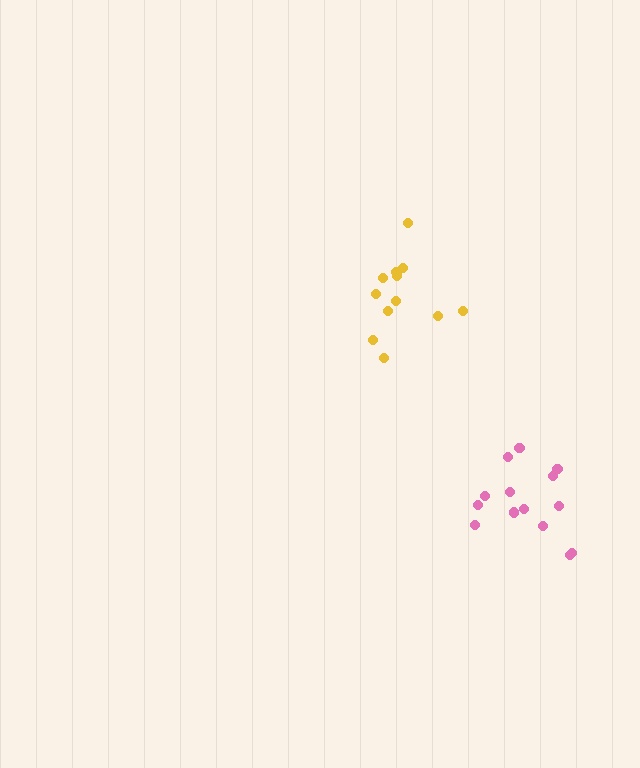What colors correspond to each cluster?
The clusters are colored: yellow, pink.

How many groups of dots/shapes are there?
There are 2 groups.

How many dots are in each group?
Group 1: 12 dots, Group 2: 14 dots (26 total).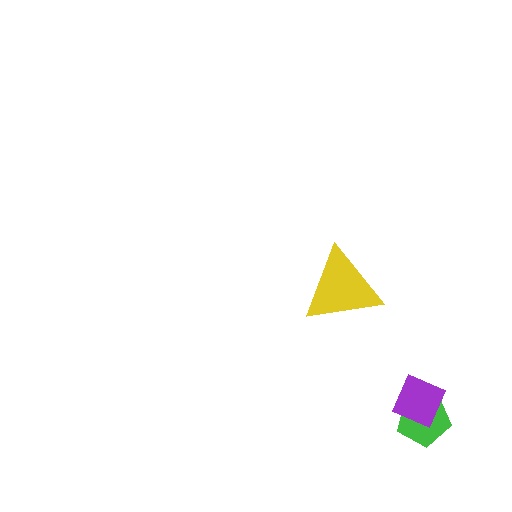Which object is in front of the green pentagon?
The purple diamond is in front of the green pentagon.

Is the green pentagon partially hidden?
Yes, it is partially covered by another shape.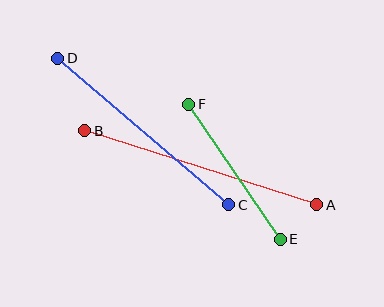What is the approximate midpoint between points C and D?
The midpoint is at approximately (143, 132) pixels.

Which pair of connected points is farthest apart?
Points A and B are farthest apart.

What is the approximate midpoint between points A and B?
The midpoint is at approximately (201, 168) pixels.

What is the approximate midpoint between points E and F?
The midpoint is at approximately (235, 172) pixels.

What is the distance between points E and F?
The distance is approximately 163 pixels.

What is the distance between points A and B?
The distance is approximately 243 pixels.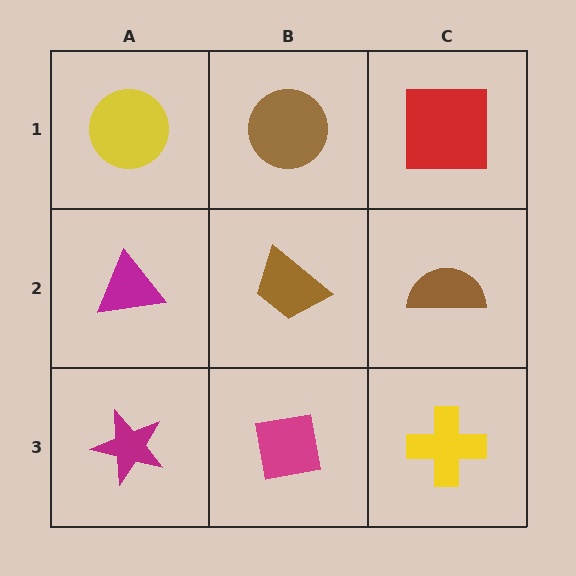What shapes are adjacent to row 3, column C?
A brown semicircle (row 2, column C), a magenta square (row 3, column B).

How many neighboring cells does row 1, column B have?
3.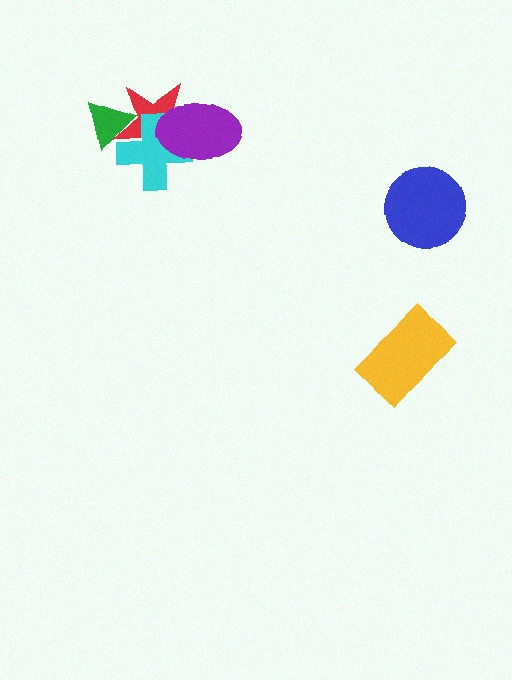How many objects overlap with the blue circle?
0 objects overlap with the blue circle.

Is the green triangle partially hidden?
Yes, it is partially covered by another shape.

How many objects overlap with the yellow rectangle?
0 objects overlap with the yellow rectangle.